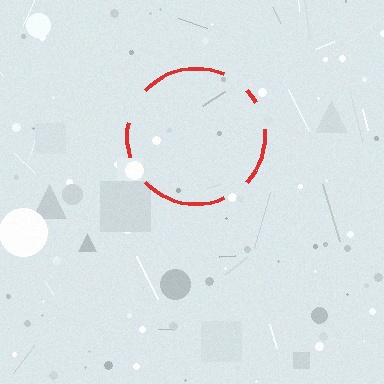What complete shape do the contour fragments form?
The contour fragments form a circle.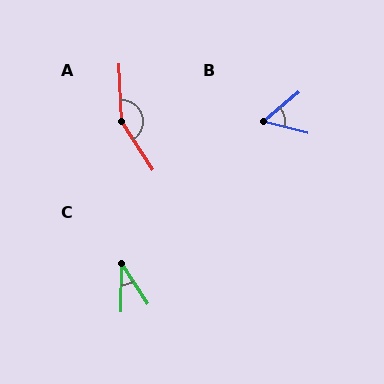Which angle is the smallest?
C, at approximately 34 degrees.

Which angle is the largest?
A, at approximately 150 degrees.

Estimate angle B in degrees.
Approximately 55 degrees.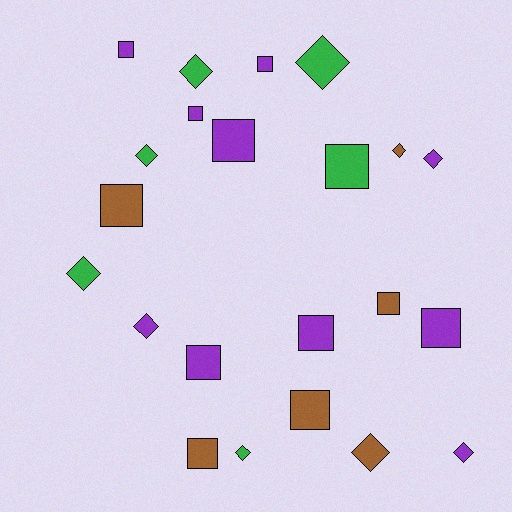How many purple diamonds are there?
There are 3 purple diamonds.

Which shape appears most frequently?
Square, with 12 objects.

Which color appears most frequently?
Purple, with 10 objects.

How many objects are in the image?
There are 22 objects.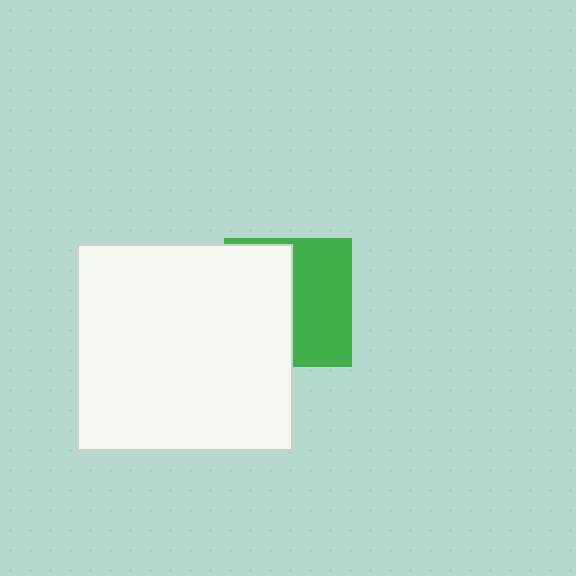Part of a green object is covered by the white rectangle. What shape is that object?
It is a square.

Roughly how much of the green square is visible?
About half of it is visible (roughly 48%).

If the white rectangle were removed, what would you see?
You would see the complete green square.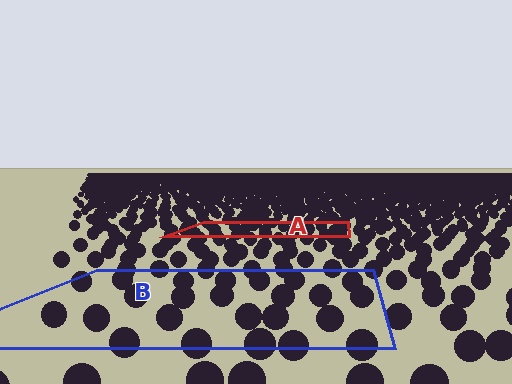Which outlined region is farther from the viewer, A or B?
Region A is farther from the viewer — the texture elements inside it appear smaller and more densely packed.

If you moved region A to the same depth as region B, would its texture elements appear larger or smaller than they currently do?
They would appear larger. At a closer depth, the same texture elements are projected at a bigger on-screen size.